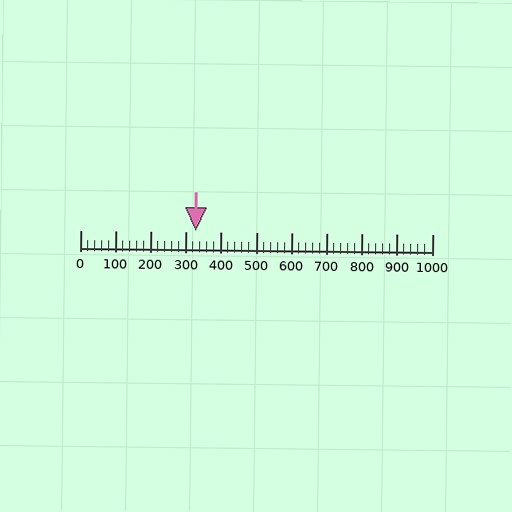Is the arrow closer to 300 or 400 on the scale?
The arrow is closer to 300.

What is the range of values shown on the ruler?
The ruler shows values from 0 to 1000.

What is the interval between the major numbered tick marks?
The major tick marks are spaced 100 units apart.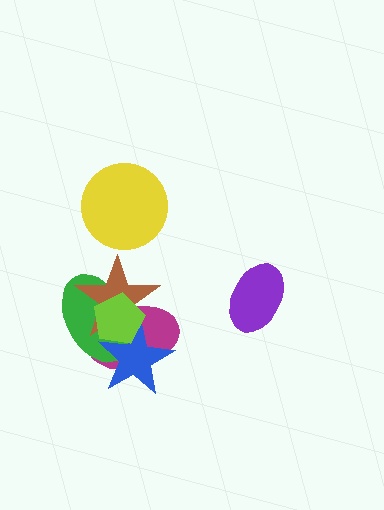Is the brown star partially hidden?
Yes, it is partially covered by another shape.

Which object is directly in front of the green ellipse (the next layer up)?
The brown star is directly in front of the green ellipse.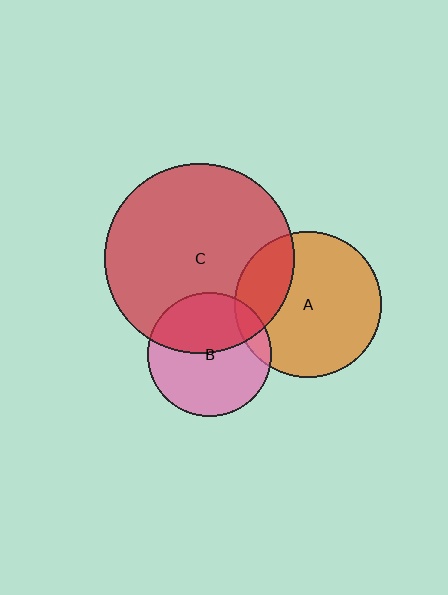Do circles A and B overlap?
Yes.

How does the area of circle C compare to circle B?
Approximately 2.3 times.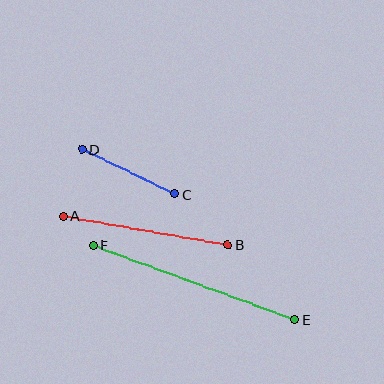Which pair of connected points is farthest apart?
Points E and F are farthest apart.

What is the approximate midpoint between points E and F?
The midpoint is at approximately (194, 283) pixels.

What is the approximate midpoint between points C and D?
The midpoint is at approximately (128, 172) pixels.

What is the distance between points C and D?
The distance is approximately 103 pixels.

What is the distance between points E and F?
The distance is approximately 215 pixels.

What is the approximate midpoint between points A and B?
The midpoint is at approximately (145, 230) pixels.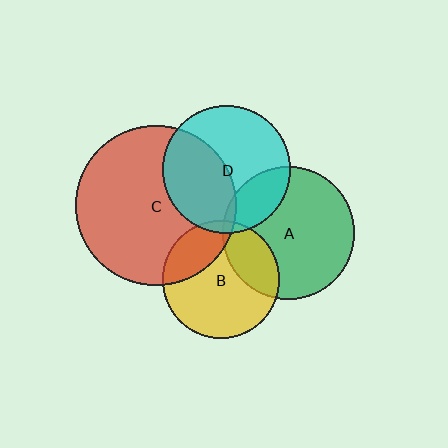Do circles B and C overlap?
Yes.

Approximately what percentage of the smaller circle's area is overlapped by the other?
Approximately 25%.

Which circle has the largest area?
Circle C (red).